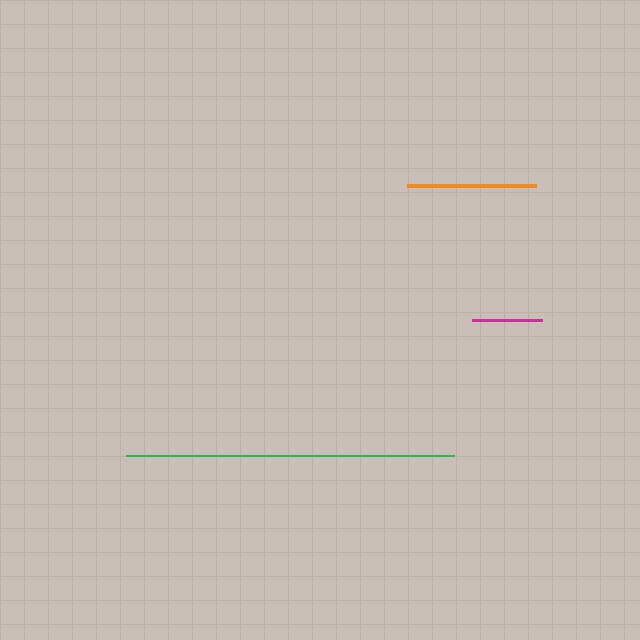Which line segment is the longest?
The green line is the longest at approximately 328 pixels.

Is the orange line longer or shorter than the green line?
The green line is longer than the orange line.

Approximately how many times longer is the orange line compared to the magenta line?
The orange line is approximately 1.8 times the length of the magenta line.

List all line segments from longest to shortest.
From longest to shortest: green, orange, magenta.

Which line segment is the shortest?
The magenta line is the shortest at approximately 70 pixels.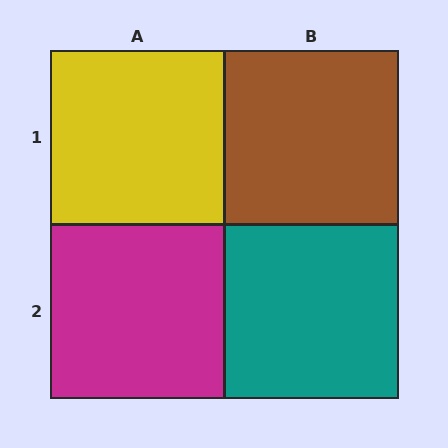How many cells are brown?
1 cell is brown.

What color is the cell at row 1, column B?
Brown.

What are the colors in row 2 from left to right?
Magenta, teal.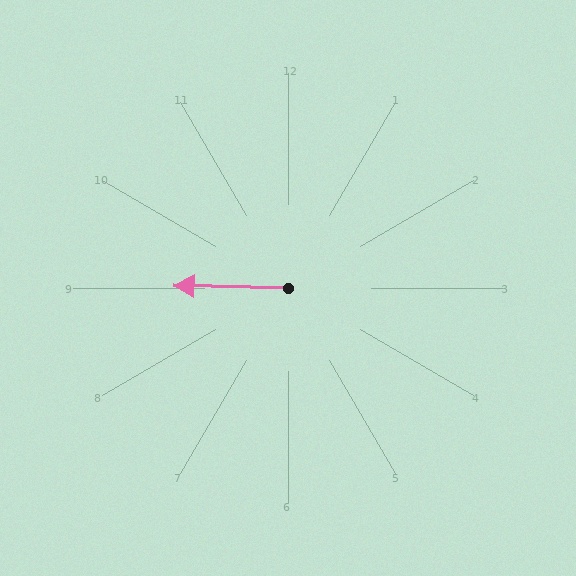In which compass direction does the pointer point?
West.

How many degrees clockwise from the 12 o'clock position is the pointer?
Approximately 271 degrees.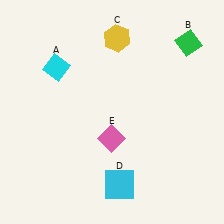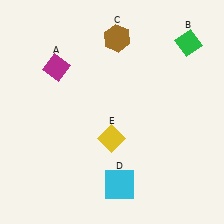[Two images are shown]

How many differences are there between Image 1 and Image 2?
There are 3 differences between the two images.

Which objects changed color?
A changed from cyan to magenta. C changed from yellow to brown. E changed from pink to yellow.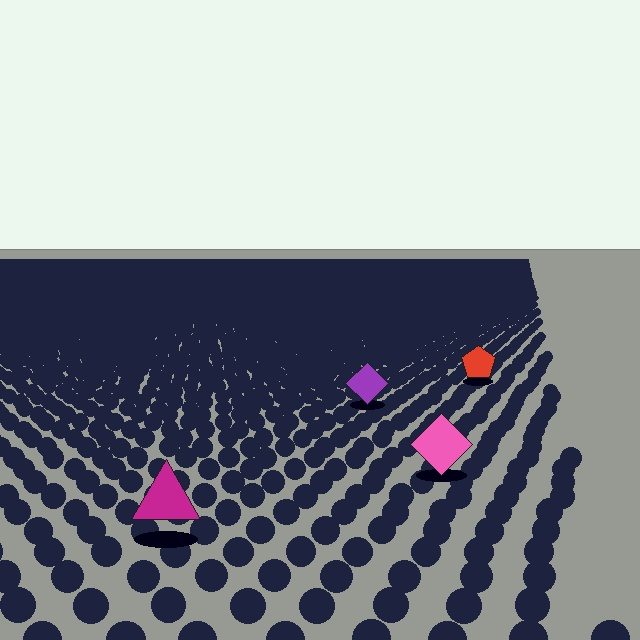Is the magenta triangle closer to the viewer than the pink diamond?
Yes. The magenta triangle is closer — you can tell from the texture gradient: the ground texture is coarser near it.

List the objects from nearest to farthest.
From nearest to farthest: the magenta triangle, the pink diamond, the purple diamond, the red pentagon.